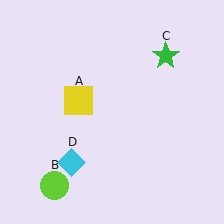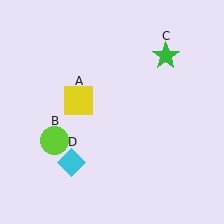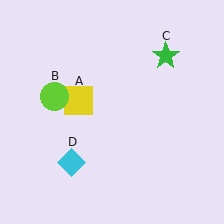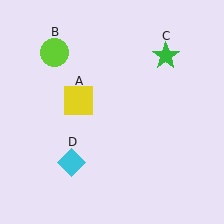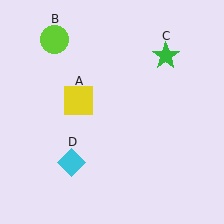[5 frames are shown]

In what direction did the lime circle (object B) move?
The lime circle (object B) moved up.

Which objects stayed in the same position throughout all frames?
Yellow square (object A) and green star (object C) and cyan diamond (object D) remained stationary.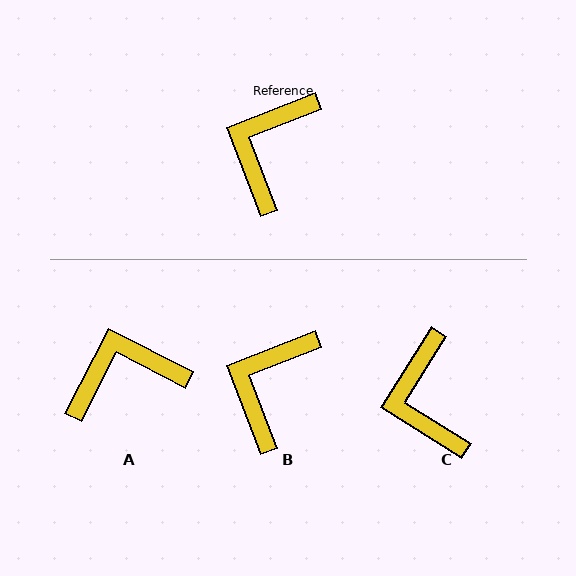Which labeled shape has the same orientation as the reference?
B.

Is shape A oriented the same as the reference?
No, it is off by about 48 degrees.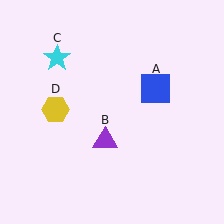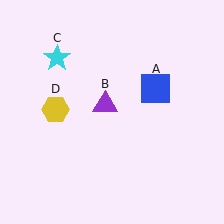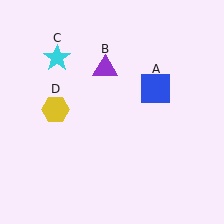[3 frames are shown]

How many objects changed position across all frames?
1 object changed position: purple triangle (object B).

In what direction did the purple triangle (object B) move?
The purple triangle (object B) moved up.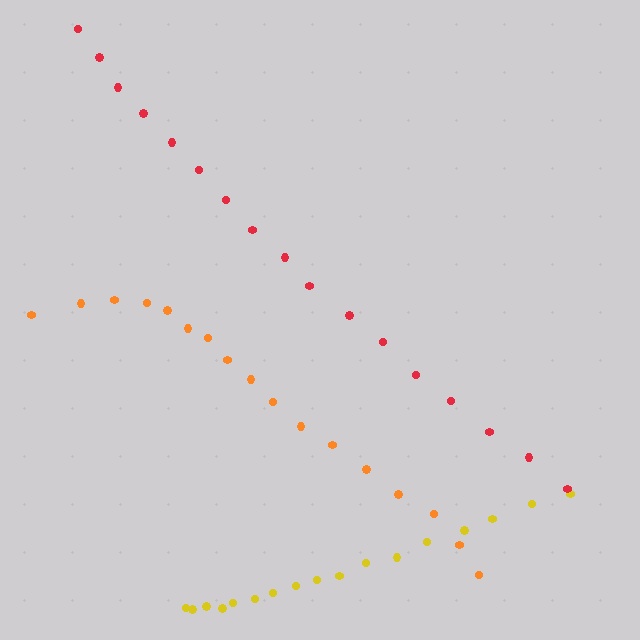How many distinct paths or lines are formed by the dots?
There are 3 distinct paths.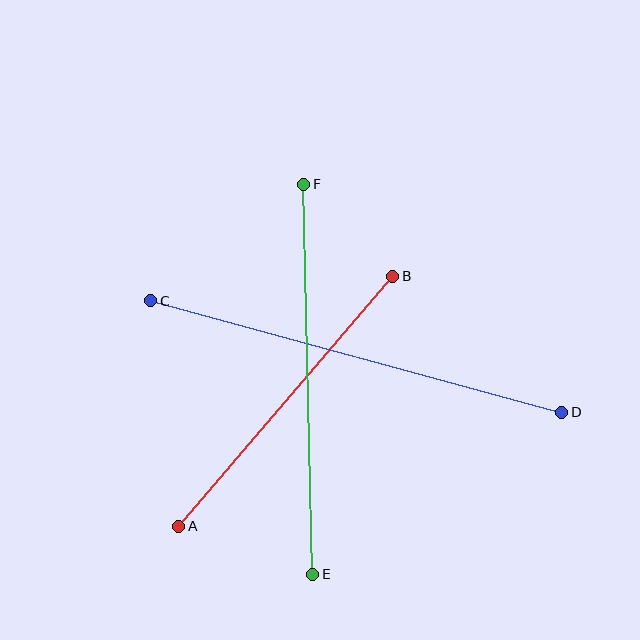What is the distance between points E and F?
The distance is approximately 390 pixels.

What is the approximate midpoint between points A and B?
The midpoint is at approximately (286, 401) pixels.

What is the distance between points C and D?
The distance is approximately 426 pixels.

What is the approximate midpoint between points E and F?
The midpoint is at approximately (308, 379) pixels.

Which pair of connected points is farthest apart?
Points C and D are farthest apart.